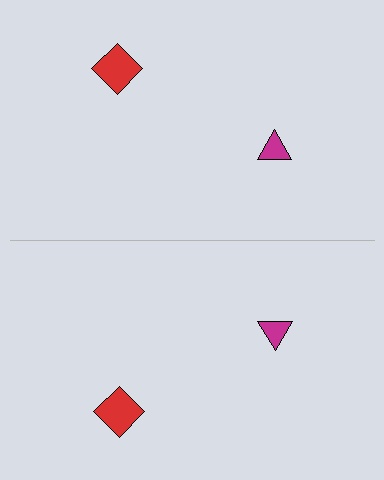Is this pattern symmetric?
Yes, this pattern has bilateral (reflection) symmetry.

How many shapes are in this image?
There are 4 shapes in this image.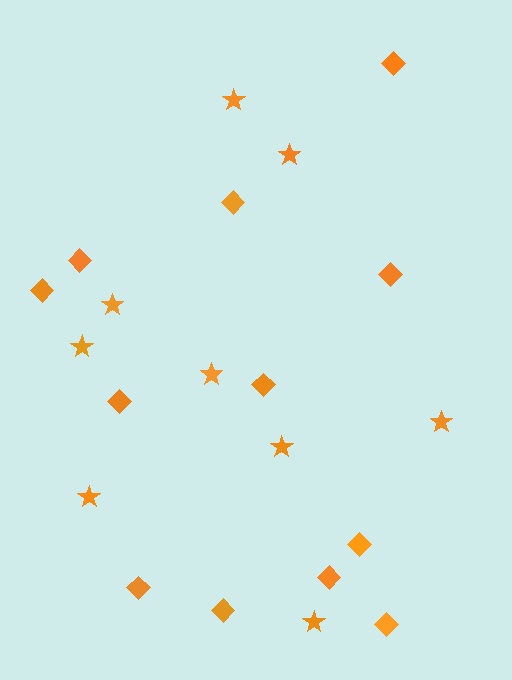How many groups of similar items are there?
There are 2 groups: one group of stars (9) and one group of diamonds (12).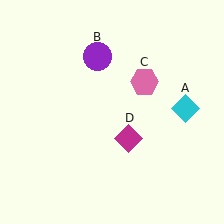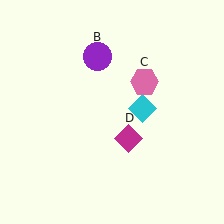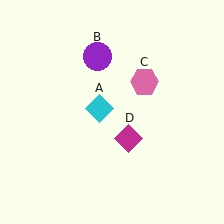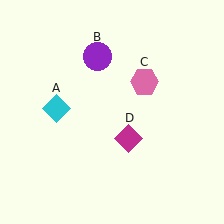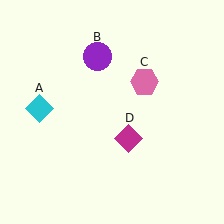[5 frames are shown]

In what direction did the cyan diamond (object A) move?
The cyan diamond (object A) moved left.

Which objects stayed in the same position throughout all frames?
Purple circle (object B) and pink hexagon (object C) and magenta diamond (object D) remained stationary.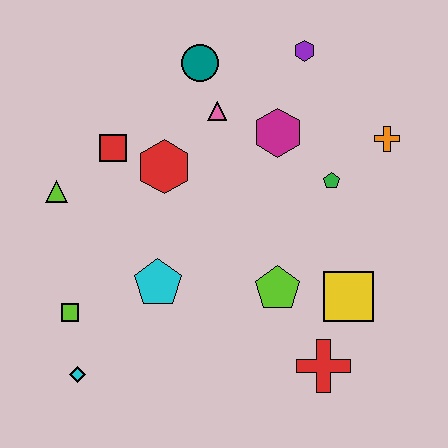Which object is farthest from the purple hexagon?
The cyan diamond is farthest from the purple hexagon.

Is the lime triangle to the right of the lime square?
No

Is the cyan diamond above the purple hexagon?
No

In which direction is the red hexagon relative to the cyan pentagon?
The red hexagon is above the cyan pentagon.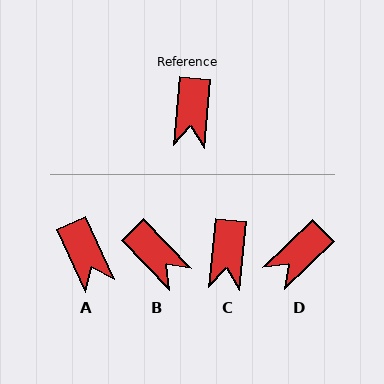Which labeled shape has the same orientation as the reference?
C.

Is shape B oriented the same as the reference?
No, it is off by about 50 degrees.